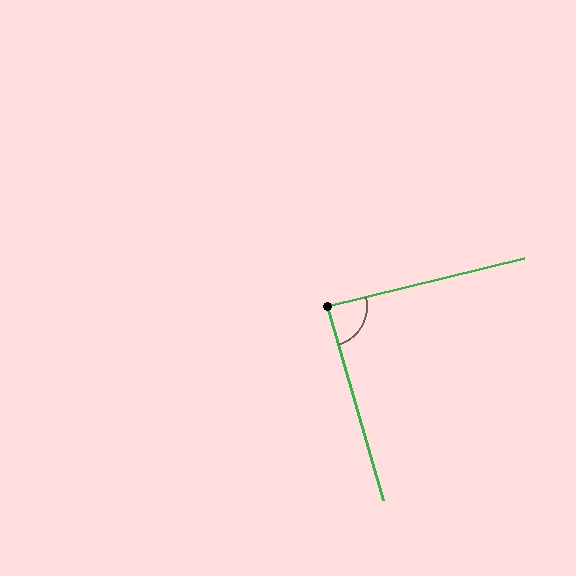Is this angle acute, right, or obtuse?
It is approximately a right angle.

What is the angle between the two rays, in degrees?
Approximately 87 degrees.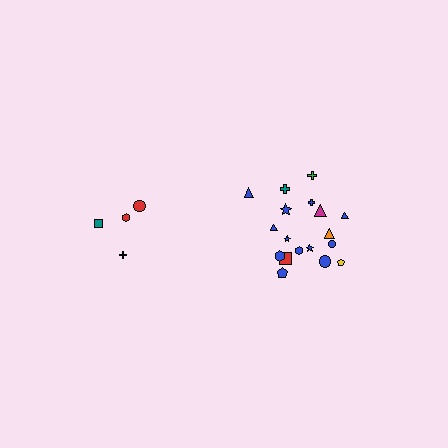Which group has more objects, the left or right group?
The right group.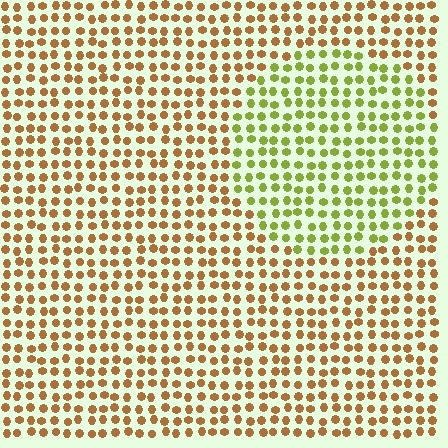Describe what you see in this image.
The image is filled with small brown elements in a uniform arrangement. A circle-shaped region is visible where the elements are tinted to a slightly different hue, forming a subtle color boundary.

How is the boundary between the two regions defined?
The boundary is defined purely by a slight shift in hue (about 51 degrees). Spacing, size, and orientation are identical on both sides.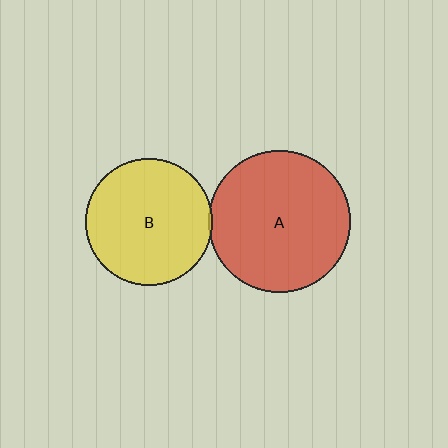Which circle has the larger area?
Circle A (red).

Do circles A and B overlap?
Yes.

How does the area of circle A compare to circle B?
Approximately 1.2 times.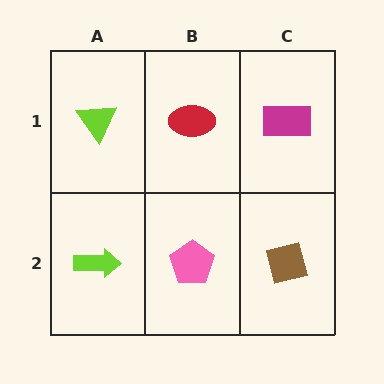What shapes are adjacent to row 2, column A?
A lime triangle (row 1, column A), a pink pentagon (row 2, column B).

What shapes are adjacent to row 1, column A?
A lime arrow (row 2, column A), a red ellipse (row 1, column B).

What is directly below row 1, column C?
A brown square.